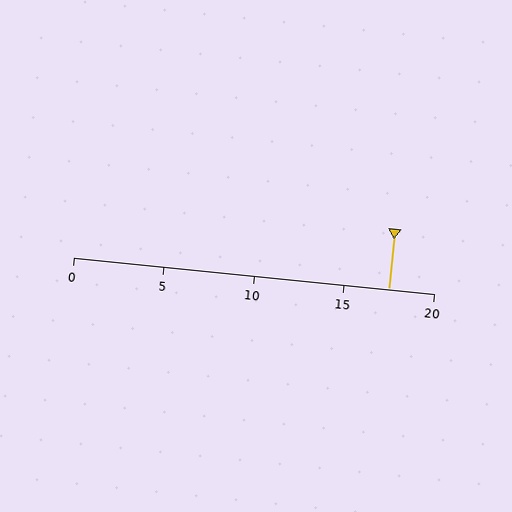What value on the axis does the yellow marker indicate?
The marker indicates approximately 17.5.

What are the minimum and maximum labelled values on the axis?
The axis runs from 0 to 20.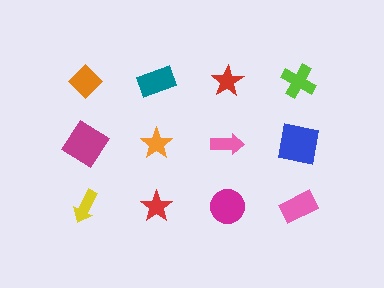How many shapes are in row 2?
4 shapes.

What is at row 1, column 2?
A teal rectangle.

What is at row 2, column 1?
A magenta diamond.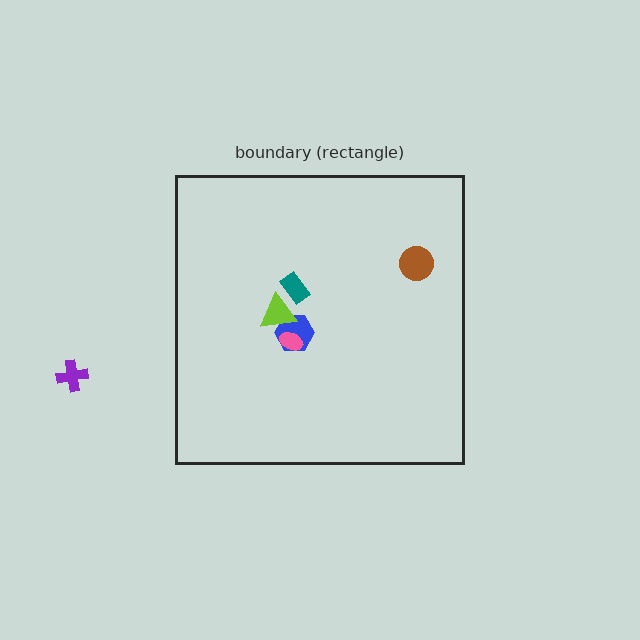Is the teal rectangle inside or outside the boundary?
Inside.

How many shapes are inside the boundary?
5 inside, 1 outside.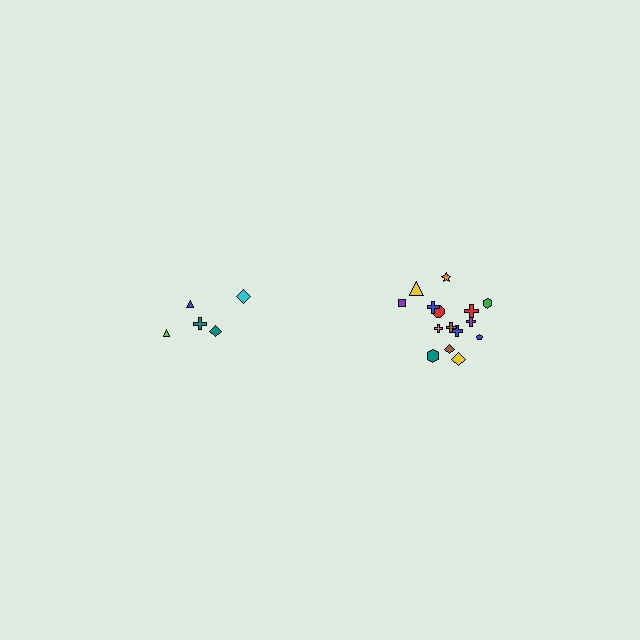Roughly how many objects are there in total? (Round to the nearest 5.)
Roughly 20 objects in total.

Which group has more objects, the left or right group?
The right group.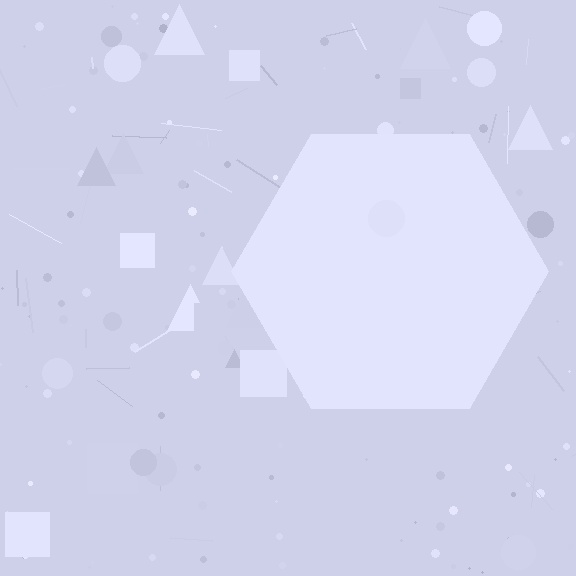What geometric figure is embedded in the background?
A hexagon is embedded in the background.